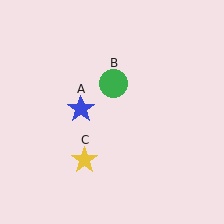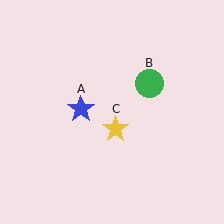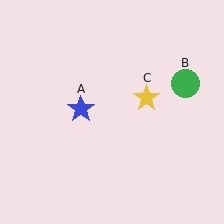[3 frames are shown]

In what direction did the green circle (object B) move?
The green circle (object B) moved right.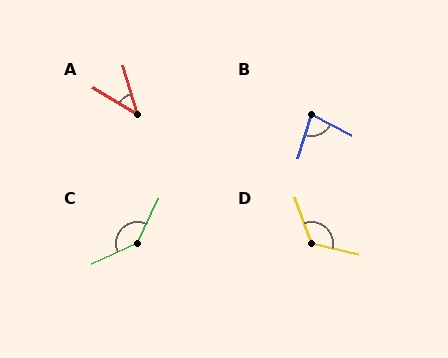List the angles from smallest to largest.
A (43°), B (80°), D (123°), C (141°).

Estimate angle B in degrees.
Approximately 80 degrees.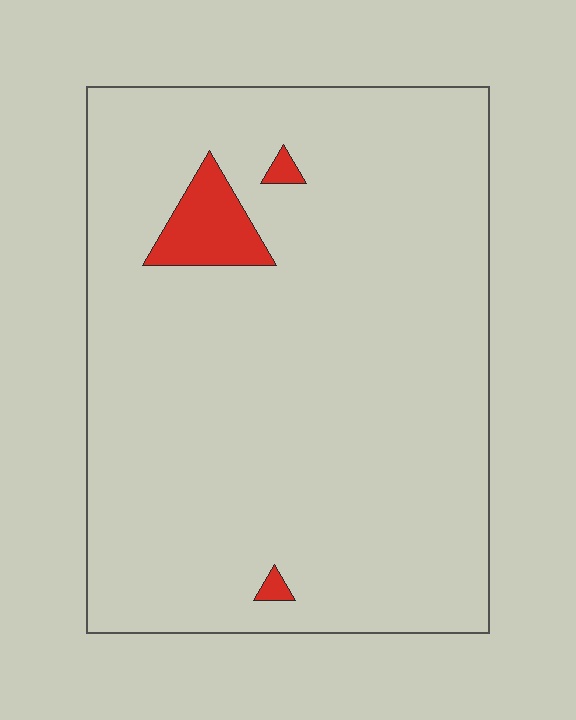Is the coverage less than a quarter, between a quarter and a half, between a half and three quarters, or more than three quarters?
Less than a quarter.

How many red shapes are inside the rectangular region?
3.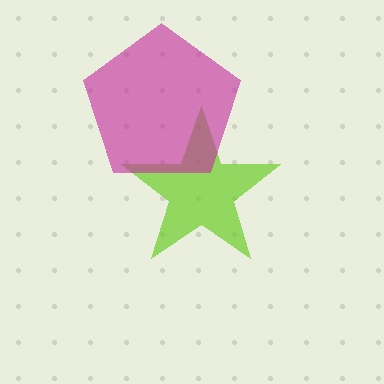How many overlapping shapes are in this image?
There are 2 overlapping shapes in the image.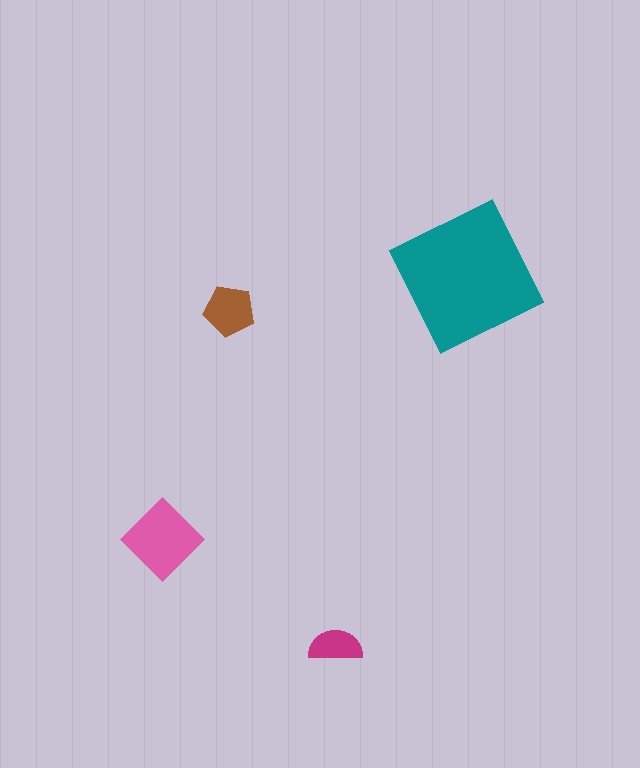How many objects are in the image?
There are 4 objects in the image.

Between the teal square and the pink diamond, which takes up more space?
The teal square.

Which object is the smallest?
The magenta semicircle.